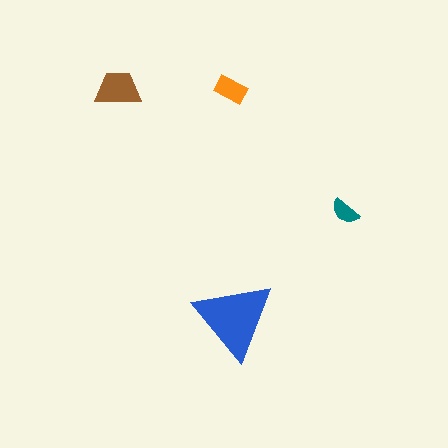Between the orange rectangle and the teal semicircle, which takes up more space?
The orange rectangle.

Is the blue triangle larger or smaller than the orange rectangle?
Larger.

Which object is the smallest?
The teal semicircle.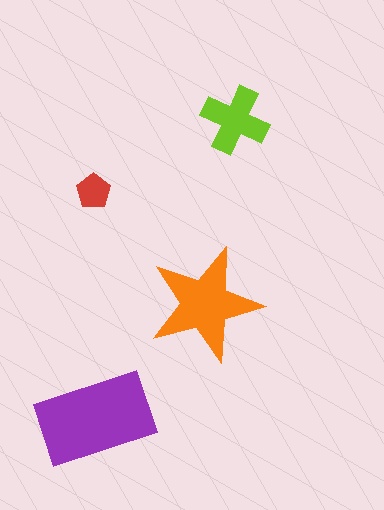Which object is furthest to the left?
The red pentagon is leftmost.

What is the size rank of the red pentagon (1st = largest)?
4th.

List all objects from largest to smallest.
The purple rectangle, the orange star, the lime cross, the red pentagon.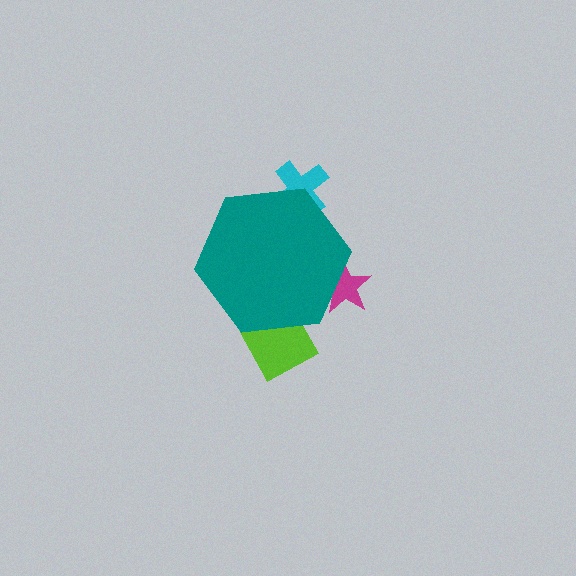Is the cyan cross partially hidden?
Yes, the cyan cross is partially hidden behind the teal hexagon.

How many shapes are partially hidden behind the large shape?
3 shapes are partially hidden.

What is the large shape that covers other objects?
A teal hexagon.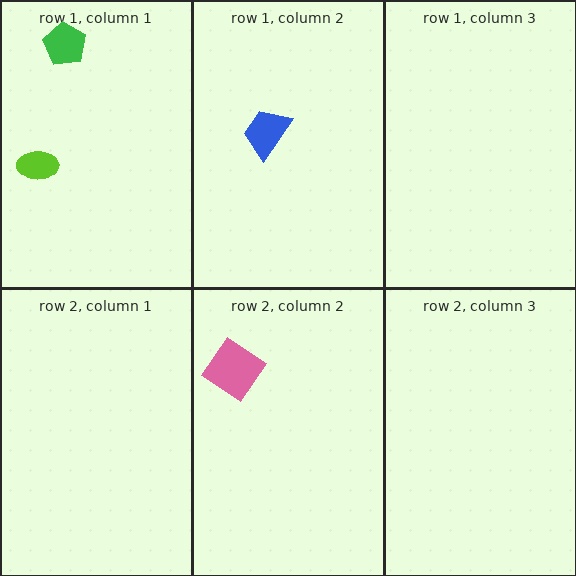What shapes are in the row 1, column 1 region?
The lime ellipse, the green pentagon.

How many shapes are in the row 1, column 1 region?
2.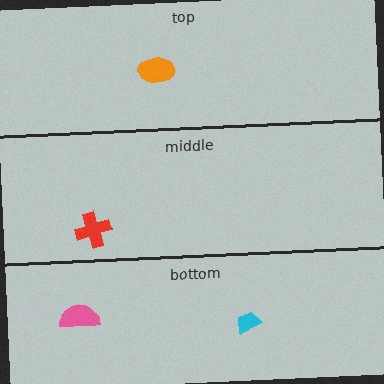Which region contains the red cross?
The middle region.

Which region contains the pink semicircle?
The bottom region.